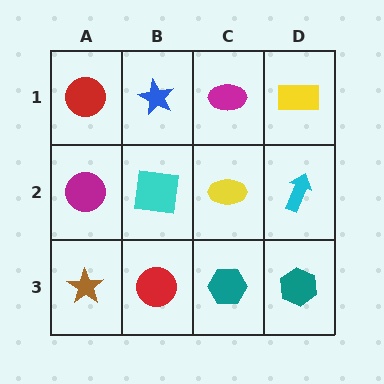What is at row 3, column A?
A brown star.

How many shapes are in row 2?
4 shapes.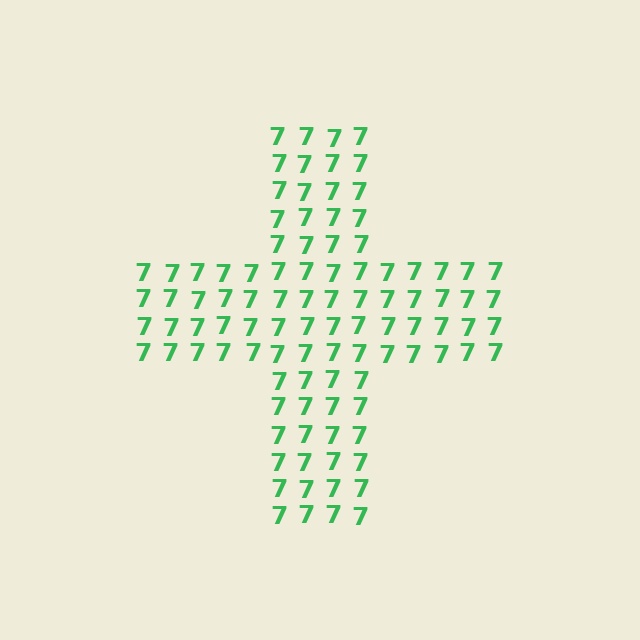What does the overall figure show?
The overall figure shows a cross.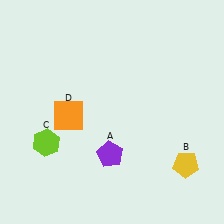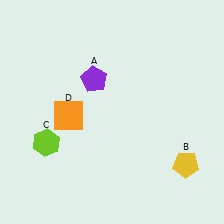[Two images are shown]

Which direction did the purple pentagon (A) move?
The purple pentagon (A) moved up.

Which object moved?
The purple pentagon (A) moved up.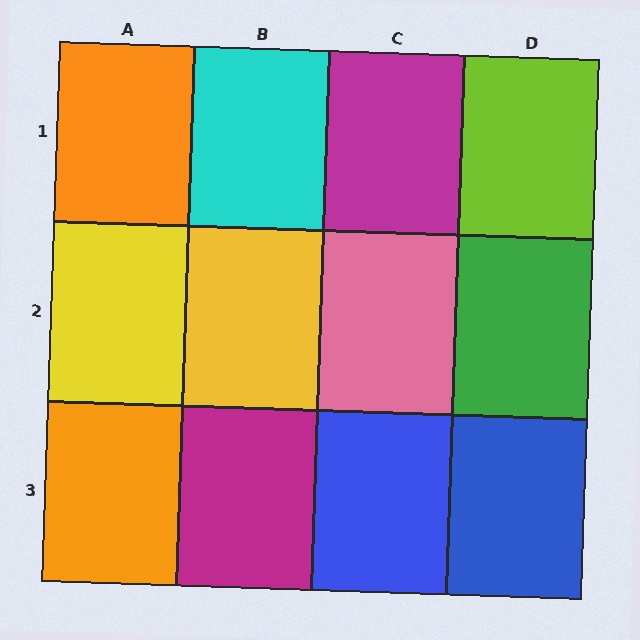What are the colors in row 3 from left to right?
Orange, magenta, blue, blue.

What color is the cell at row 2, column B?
Yellow.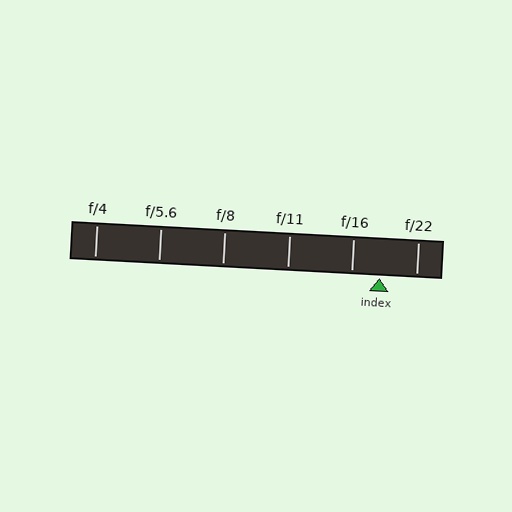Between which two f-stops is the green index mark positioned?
The index mark is between f/16 and f/22.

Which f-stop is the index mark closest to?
The index mark is closest to f/16.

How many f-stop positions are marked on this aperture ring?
There are 6 f-stop positions marked.